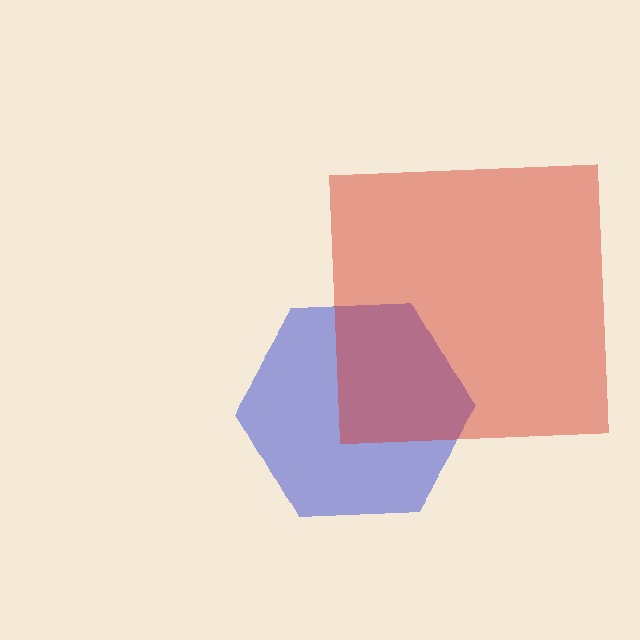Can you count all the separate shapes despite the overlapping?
Yes, there are 2 separate shapes.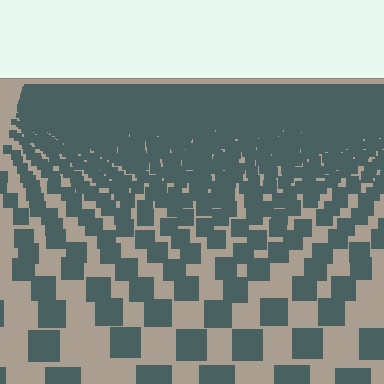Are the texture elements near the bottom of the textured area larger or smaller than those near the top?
Larger. Near the bottom, elements are closer to the viewer and appear at a bigger on-screen size.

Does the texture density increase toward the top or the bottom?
Density increases toward the top.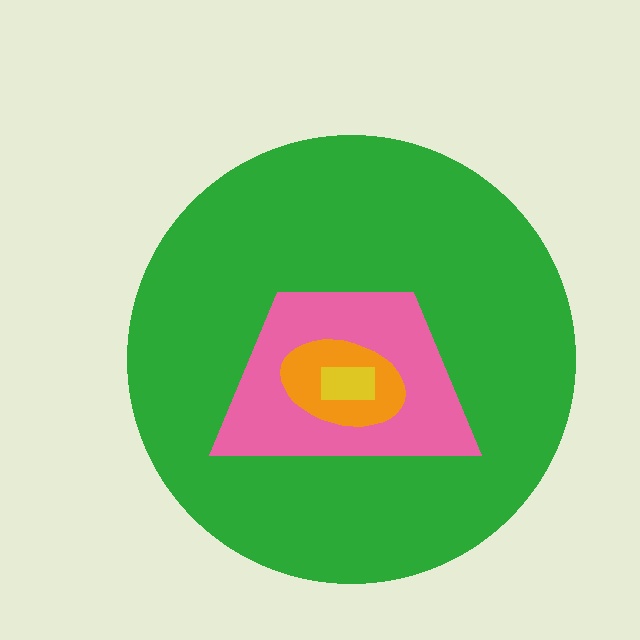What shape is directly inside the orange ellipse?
The yellow rectangle.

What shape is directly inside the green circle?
The pink trapezoid.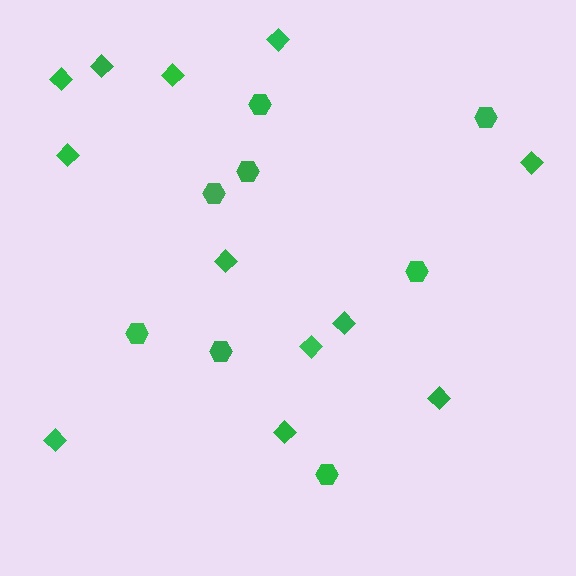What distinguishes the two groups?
There are 2 groups: one group of diamonds (12) and one group of hexagons (8).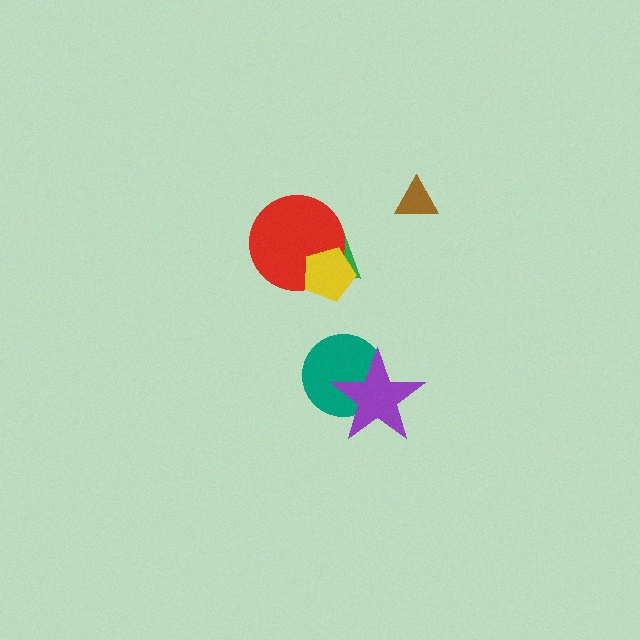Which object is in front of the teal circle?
The purple star is in front of the teal circle.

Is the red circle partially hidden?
Yes, it is partially covered by another shape.